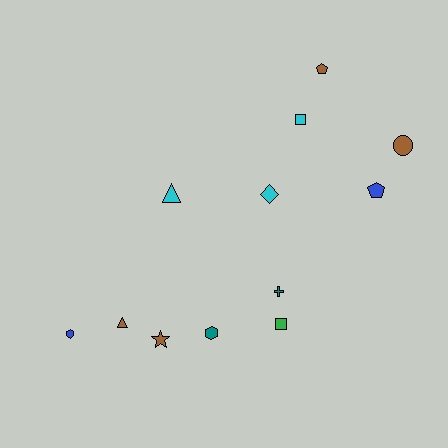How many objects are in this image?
There are 12 objects.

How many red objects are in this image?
There are no red objects.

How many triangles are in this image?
There are 2 triangles.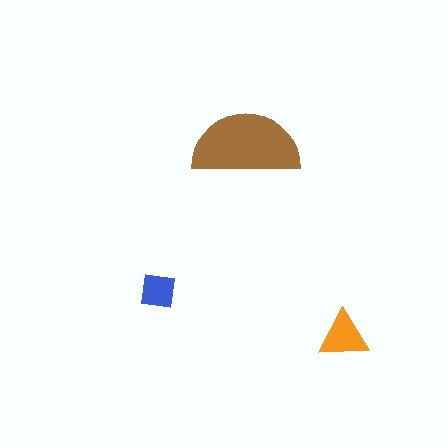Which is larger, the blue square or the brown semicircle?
The brown semicircle.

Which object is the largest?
The brown semicircle.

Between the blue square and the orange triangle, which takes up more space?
The orange triangle.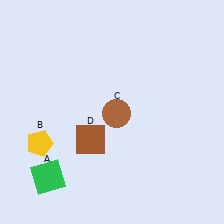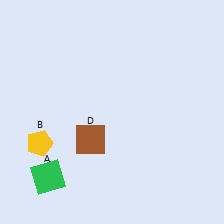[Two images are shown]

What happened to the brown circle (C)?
The brown circle (C) was removed in Image 2. It was in the bottom-right area of Image 1.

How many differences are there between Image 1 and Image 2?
There is 1 difference between the two images.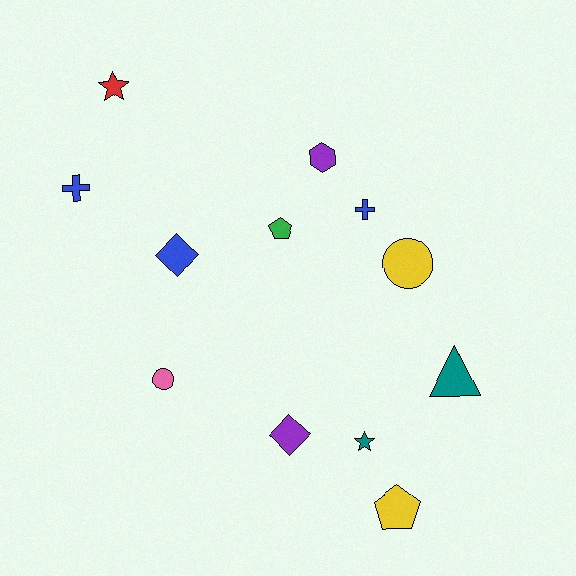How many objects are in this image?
There are 12 objects.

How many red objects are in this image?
There is 1 red object.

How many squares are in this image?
There are no squares.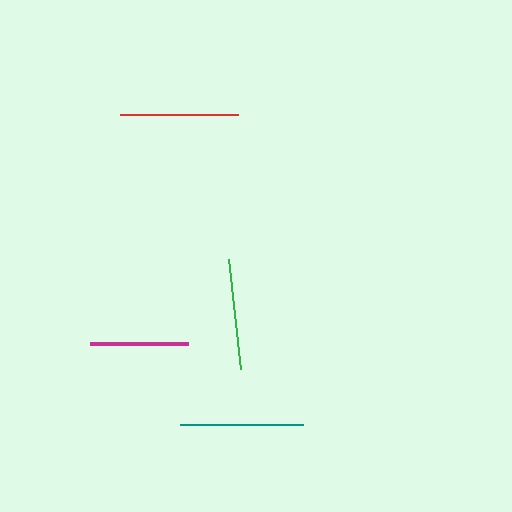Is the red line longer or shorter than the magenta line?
The red line is longer than the magenta line.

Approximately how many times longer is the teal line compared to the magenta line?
The teal line is approximately 1.3 times the length of the magenta line.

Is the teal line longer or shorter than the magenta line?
The teal line is longer than the magenta line.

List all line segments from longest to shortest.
From longest to shortest: teal, red, green, magenta.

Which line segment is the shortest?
The magenta line is the shortest at approximately 98 pixels.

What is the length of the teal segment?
The teal segment is approximately 122 pixels long.